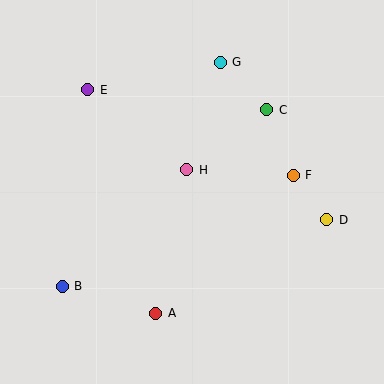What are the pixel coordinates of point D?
Point D is at (327, 220).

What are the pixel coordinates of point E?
Point E is at (88, 90).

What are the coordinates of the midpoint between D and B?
The midpoint between D and B is at (194, 253).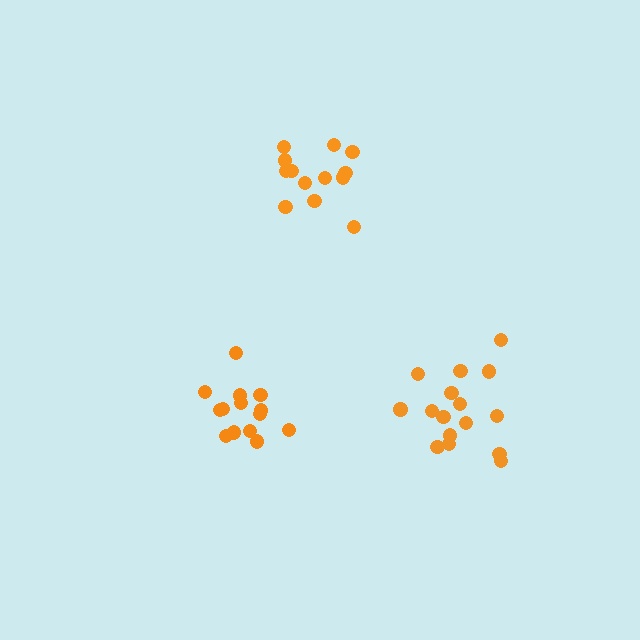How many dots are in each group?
Group 1: 13 dots, Group 2: 14 dots, Group 3: 16 dots (43 total).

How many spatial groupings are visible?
There are 3 spatial groupings.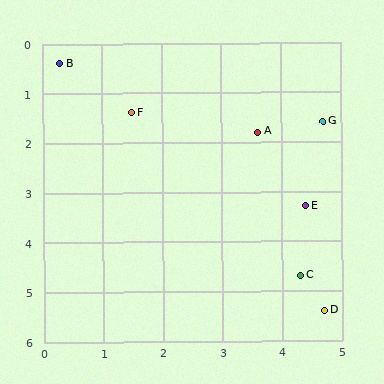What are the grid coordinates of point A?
Point A is at approximately (3.6, 1.8).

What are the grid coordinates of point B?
Point B is at approximately (0.3, 0.4).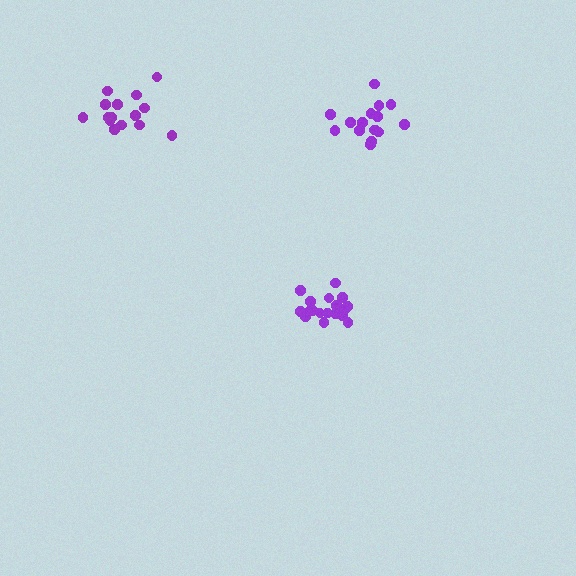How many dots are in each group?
Group 1: 18 dots, Group 2: 16 dots, Group 3: 15 dots (49 total).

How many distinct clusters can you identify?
There are 3 distinct clusters.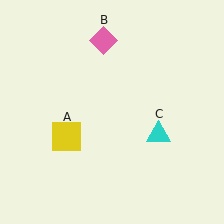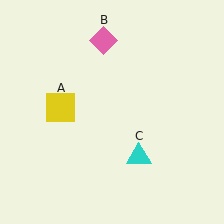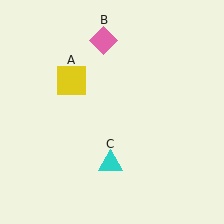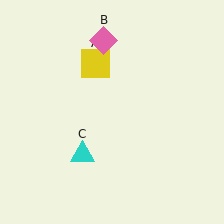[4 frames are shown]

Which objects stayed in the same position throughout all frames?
Pink diamond (object B) remained stationary.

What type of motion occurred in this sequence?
The yellow square (object A), cyan triangle (object C) rotated clockwise around the center of the scene.